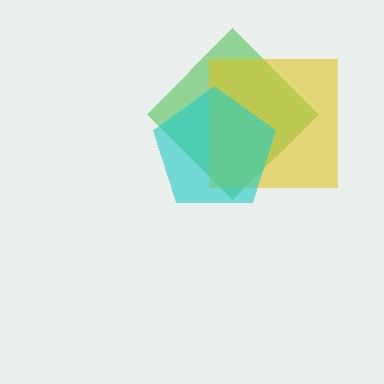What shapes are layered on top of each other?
The layered shapes are: a green diamond, a yellow square, a cyan pentagon.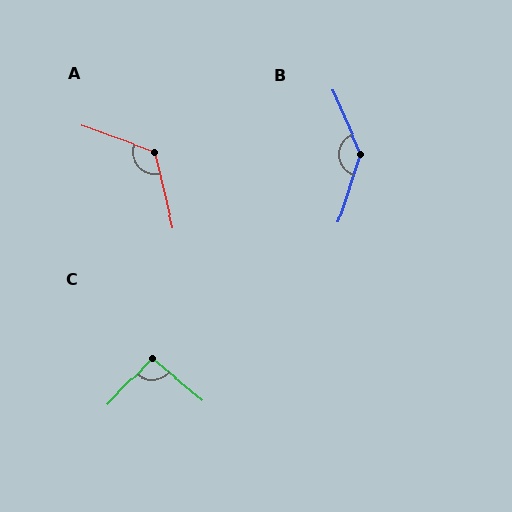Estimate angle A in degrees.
Approximately 123 degrees.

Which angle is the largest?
B, at approximately 138 degrees.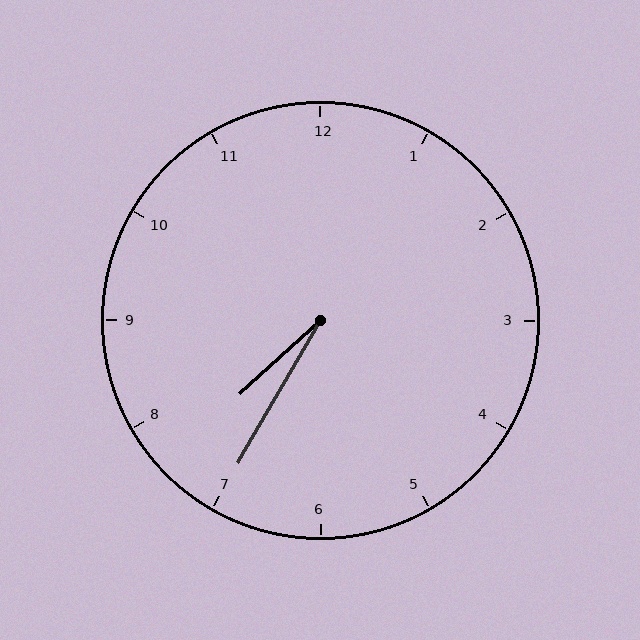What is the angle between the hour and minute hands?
Approximately 18 degrees.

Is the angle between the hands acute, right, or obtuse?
It is acute.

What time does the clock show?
7:35.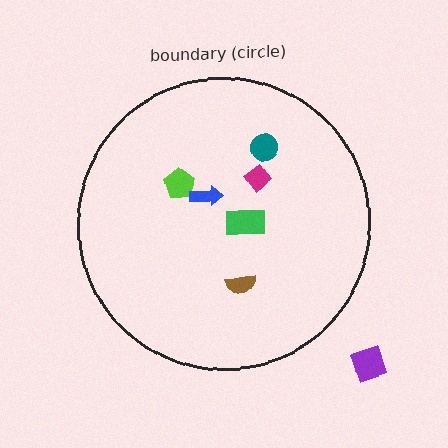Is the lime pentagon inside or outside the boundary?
Inside.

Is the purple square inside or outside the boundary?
Outside.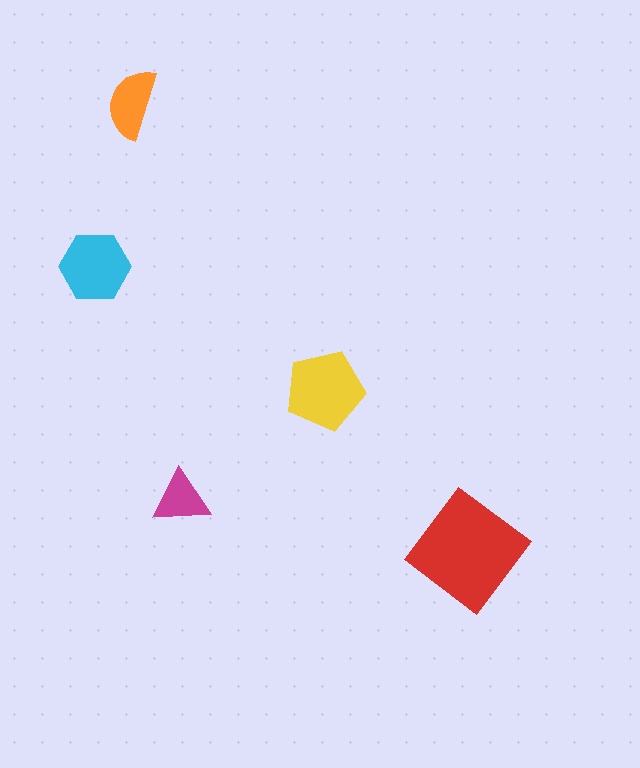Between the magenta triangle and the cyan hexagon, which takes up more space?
The cyan hexagon.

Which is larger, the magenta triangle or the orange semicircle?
The orange semicircle.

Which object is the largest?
The red diamond.